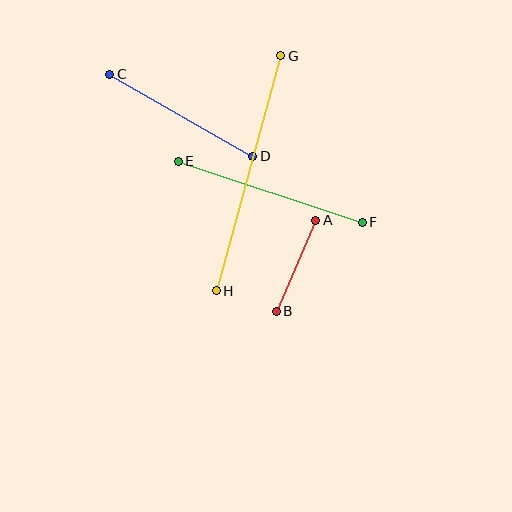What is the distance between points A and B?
The distance is approximately 99 pixels.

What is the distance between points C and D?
The distance is approximately 165 pixels.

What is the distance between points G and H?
The distance is approximately 244 pixels.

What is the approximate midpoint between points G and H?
The midpoint is at approximately (248, 173) pixels.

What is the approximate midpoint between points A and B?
The midpoint is at approximately (296, 266) pixels.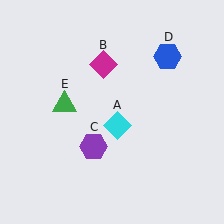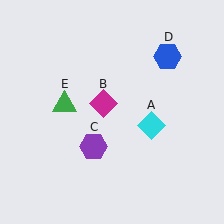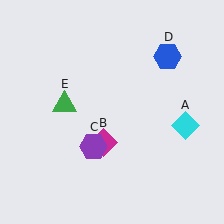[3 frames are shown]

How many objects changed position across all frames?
2 objects changed position: cyan diamond (object A), magenta diamond (object B).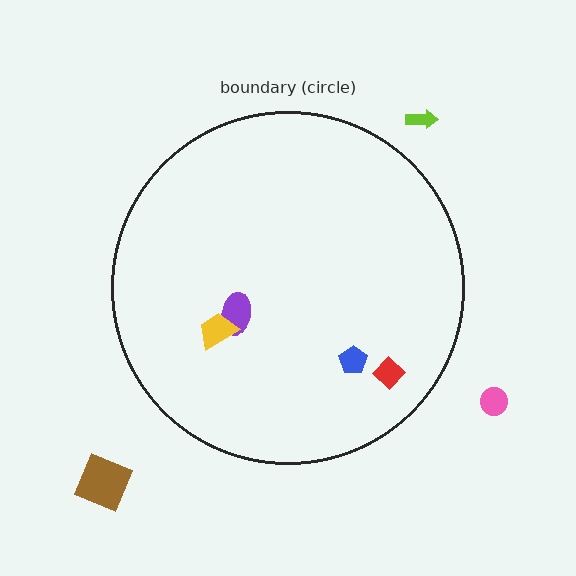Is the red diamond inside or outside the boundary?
Inside.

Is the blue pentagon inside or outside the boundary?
Inside.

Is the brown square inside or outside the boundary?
Outside.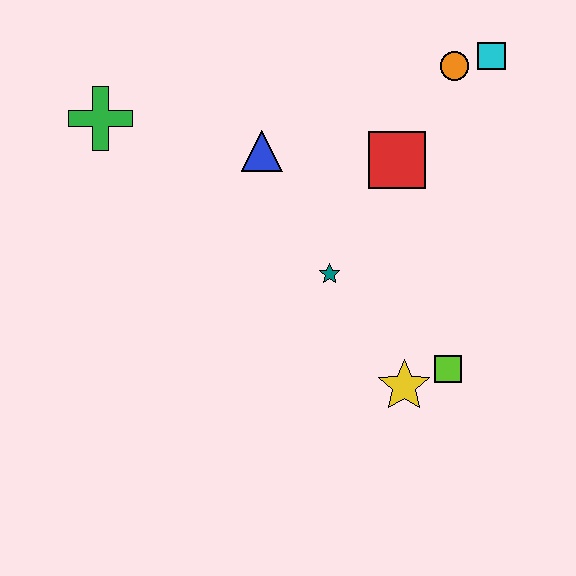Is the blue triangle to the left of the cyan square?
Yes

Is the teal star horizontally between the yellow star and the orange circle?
No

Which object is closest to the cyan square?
The orange circle is closest to the cyan square.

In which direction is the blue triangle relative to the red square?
The blue triangle is to the left of the red square.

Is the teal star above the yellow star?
Yes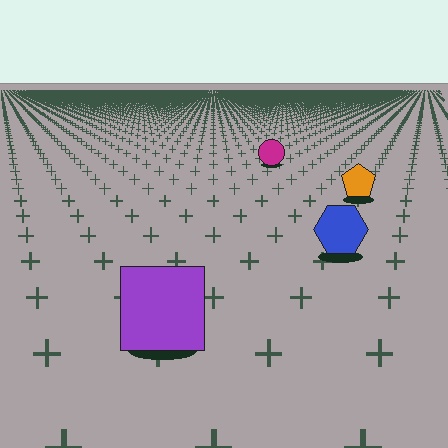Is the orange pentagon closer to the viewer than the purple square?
No. The purple square is closer — you can tell from the texture gradient: the ground texture is coarser near it.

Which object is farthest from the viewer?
The magenta circle is farthest from the viewer. It appears smaller and the ground texture around it is denser.